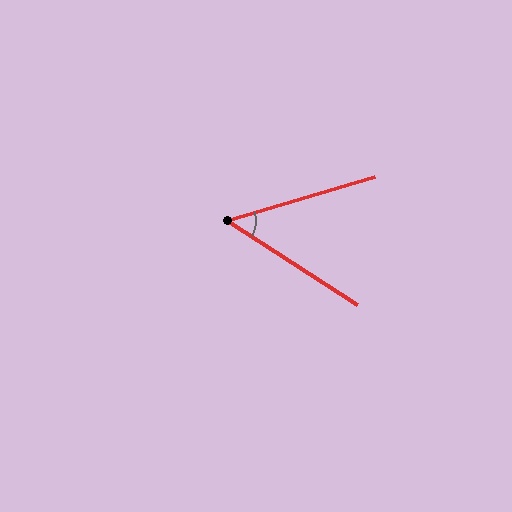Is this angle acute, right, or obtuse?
It is acute.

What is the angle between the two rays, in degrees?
Approximately 49 degrees.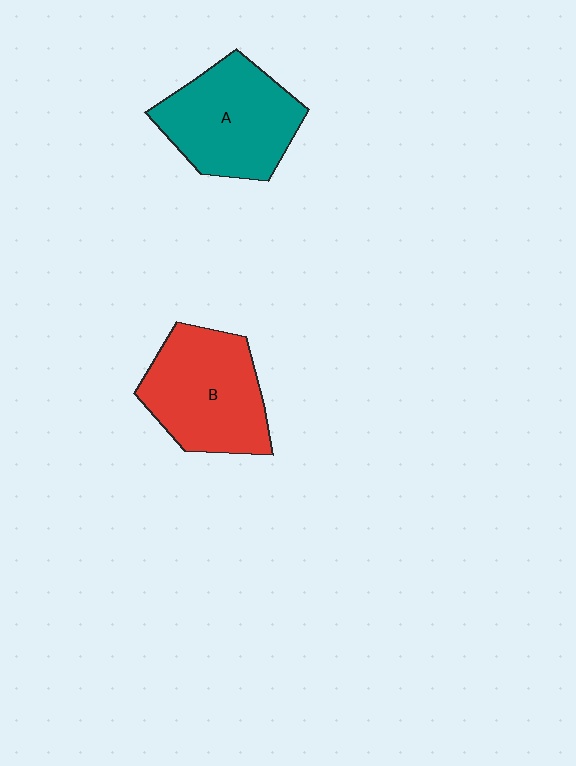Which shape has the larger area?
Shape B (red).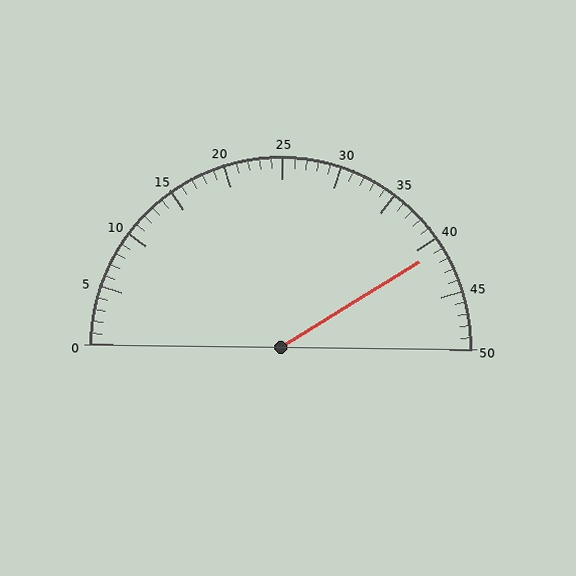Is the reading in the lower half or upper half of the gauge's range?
The reading is in the upper half of the range (0 to 50).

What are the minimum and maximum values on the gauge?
The gauge ranges from 0 to 50.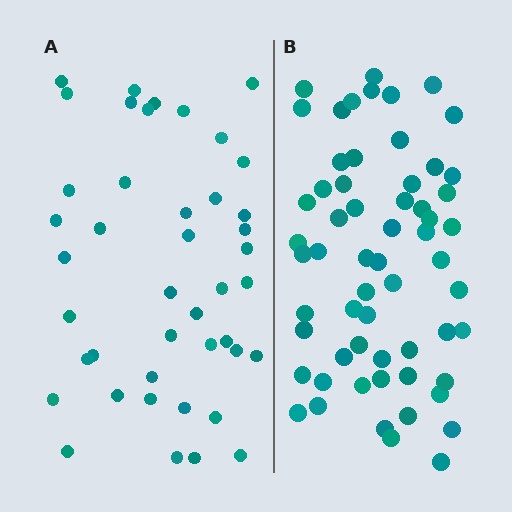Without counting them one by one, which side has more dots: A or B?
Region B (the right region) has more dots.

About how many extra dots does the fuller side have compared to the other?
Region B has approximately 15 more dots than region A.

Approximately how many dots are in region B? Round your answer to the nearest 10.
About 60 dots.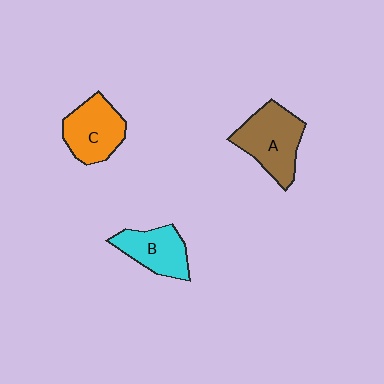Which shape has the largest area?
Shape A (brown).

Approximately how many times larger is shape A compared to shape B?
Approximately 1.3 times.